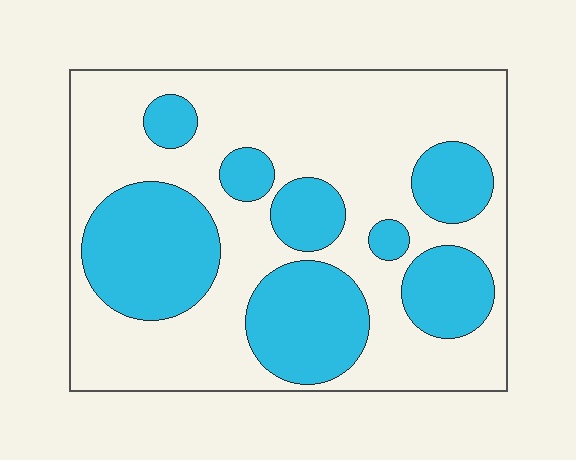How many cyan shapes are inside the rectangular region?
8.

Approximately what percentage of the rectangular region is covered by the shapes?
Approximately 35%.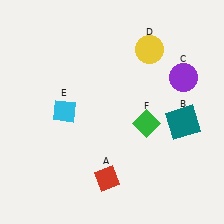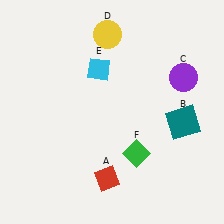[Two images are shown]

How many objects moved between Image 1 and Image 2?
3 objects moved between the two images.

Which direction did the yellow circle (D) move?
The yellow circle (D) moved left.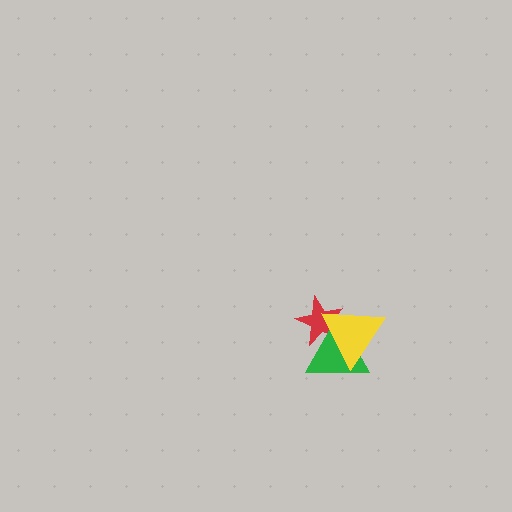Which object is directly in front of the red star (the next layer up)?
The green triangle is directly in front of the red star.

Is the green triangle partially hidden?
Yes, it is partially covered by another shape.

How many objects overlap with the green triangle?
2 objects overlap with the green triangle.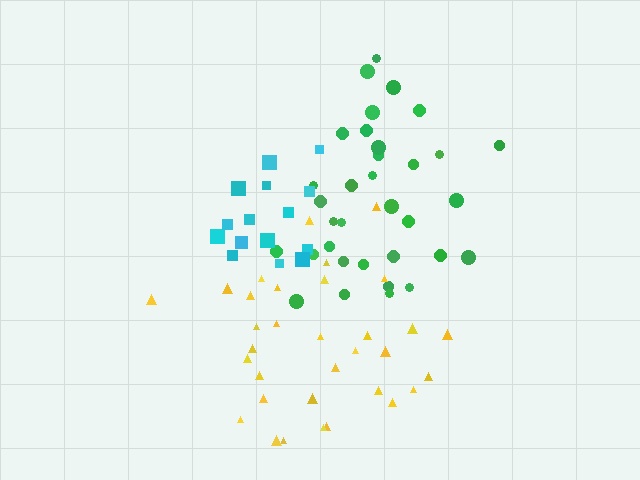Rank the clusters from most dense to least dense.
cyan, green, yellow.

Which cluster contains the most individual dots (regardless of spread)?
Green (34).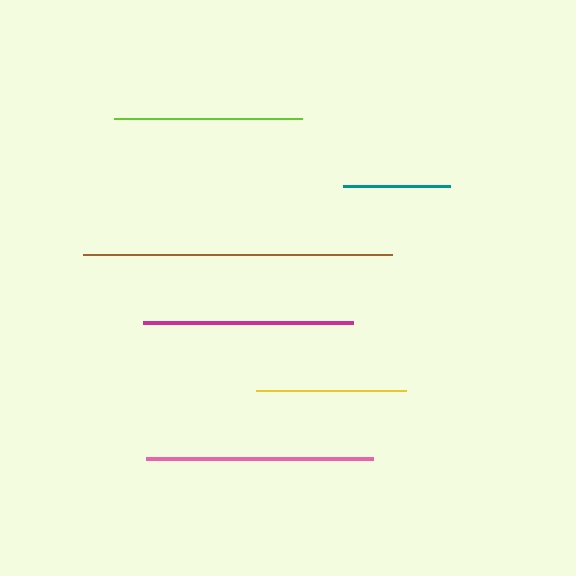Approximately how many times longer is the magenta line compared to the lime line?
The magenta line is approximately 1.1 times the length of the lime line.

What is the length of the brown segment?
The brown segment is approximately 309 pixels long.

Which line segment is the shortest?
The teal line is the shortest at approximately 107 pixels.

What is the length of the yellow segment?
The yellow segment is approximately 150 pixels long.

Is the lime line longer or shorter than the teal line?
The lime line is longer than the teal line.